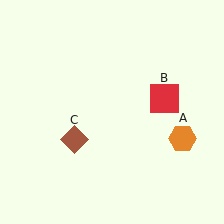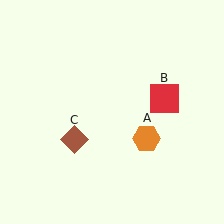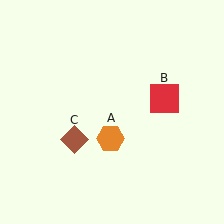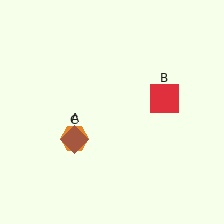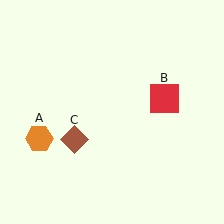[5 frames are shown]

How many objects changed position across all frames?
1 object changed position: orange hexagon (object A).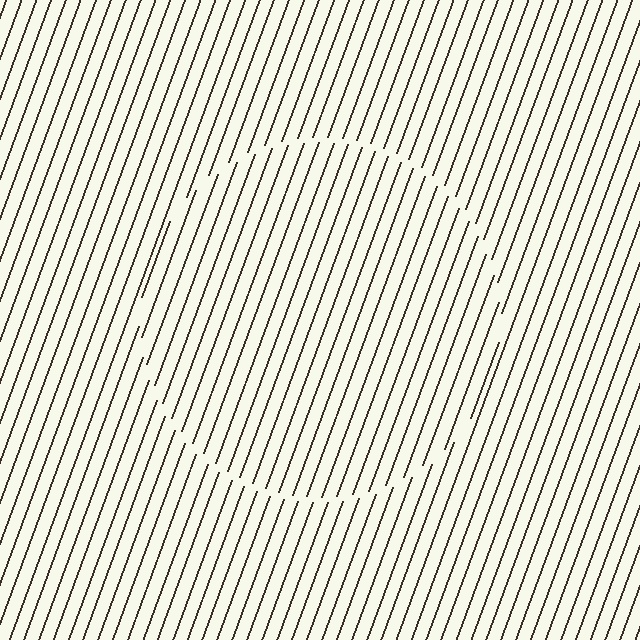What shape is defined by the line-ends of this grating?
An illusory circle. The interior of the shape contains the same grating, shifted by half a period — the contour is defined by the phase discontinuity where line-ends from the inner and outer gratings abut.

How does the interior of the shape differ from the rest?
The interior of the shape contains the same grating, shifted by half a period — the contour is defined by the phase discontinuity where line-ends from the inner and outer gratings abut.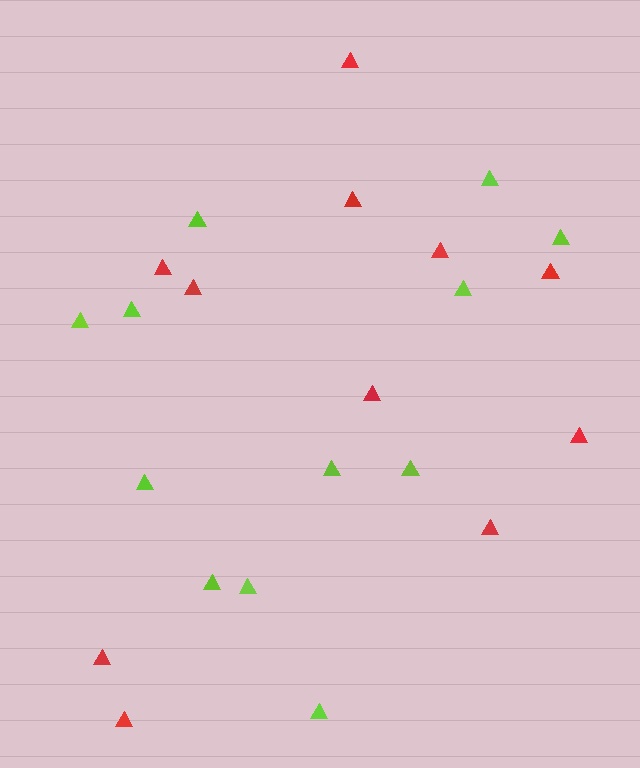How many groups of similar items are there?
There are 2 groups: one group of red triangles (11) and one group of lime triangles (12).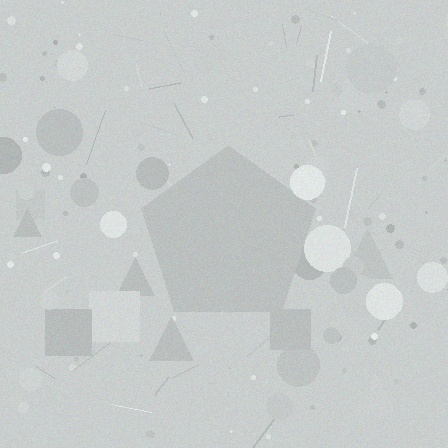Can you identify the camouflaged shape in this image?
The camouflaged shape is a pentagon.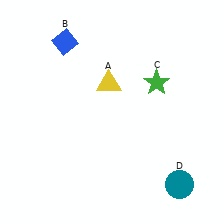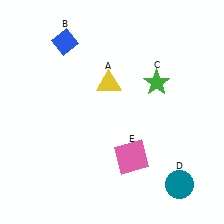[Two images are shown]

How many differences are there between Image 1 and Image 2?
There is 1 difference between the two images.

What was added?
A pink square (E) was added in Image 2.